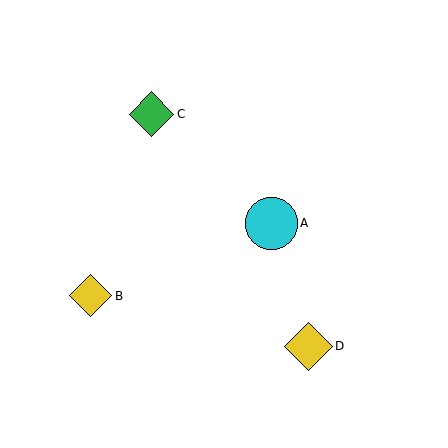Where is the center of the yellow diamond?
The center of the yellow diamond is at (309, 346).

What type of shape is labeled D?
Shape D is a yellow diamond.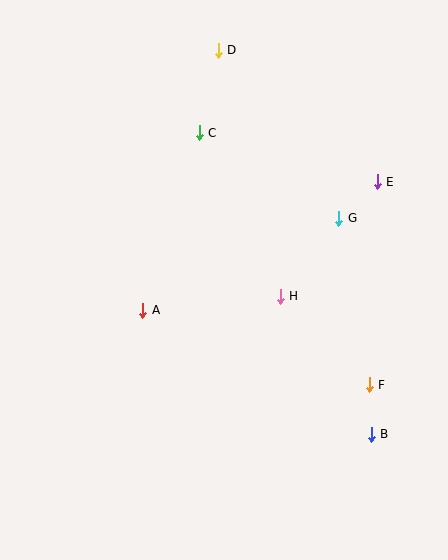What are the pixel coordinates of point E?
Point E is at (377, 182).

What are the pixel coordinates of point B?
Point B is at (371, 434).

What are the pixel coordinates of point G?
Point G is at (339, 218).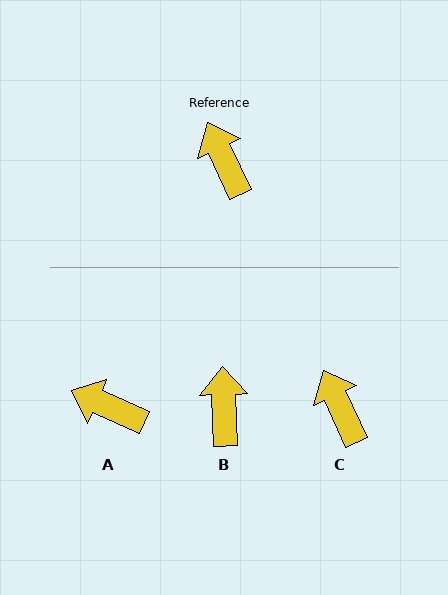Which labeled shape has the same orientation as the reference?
C.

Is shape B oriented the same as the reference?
No, it is off by about 23 degrees.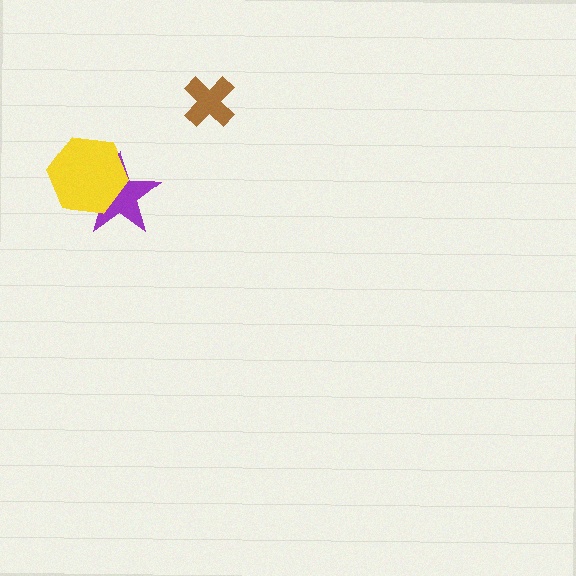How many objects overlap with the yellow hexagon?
1 object overlaps with the yellow hexagon.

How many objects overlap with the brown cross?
0 objects overlap with the brown cross.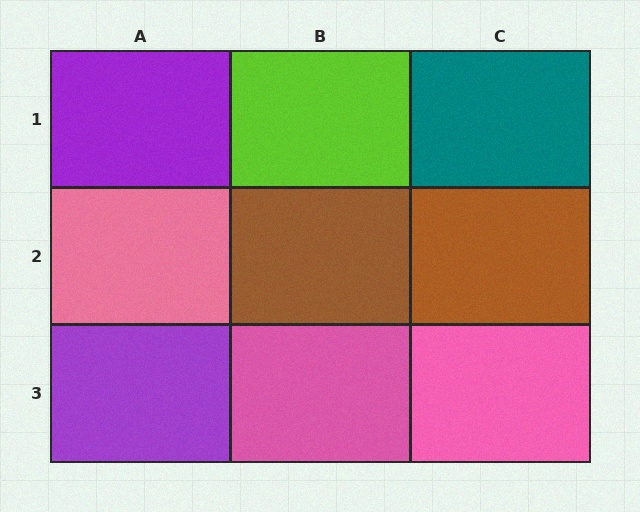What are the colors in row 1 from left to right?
Purple, lime, teal.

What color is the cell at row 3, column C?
Pink.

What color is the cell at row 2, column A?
Pink.